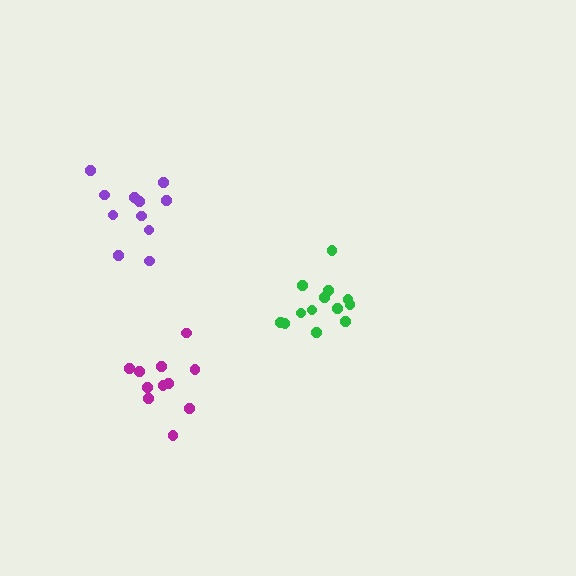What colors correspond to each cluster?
The clusters are colored: purple, magenta, green.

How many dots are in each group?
Group 1: 11 dots, Group 2: 12 dots, Group 3: 13 dots (36 total).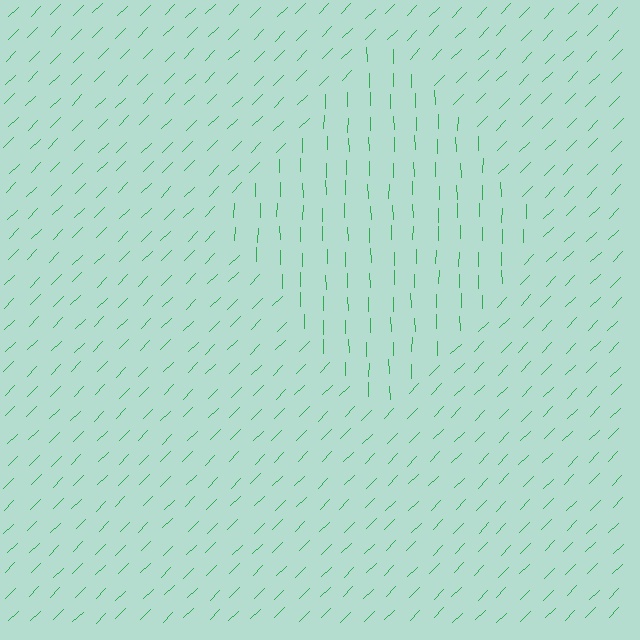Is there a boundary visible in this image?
Yes, there is a texture boundary formed by a change in line orientation.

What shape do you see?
I see a diamond.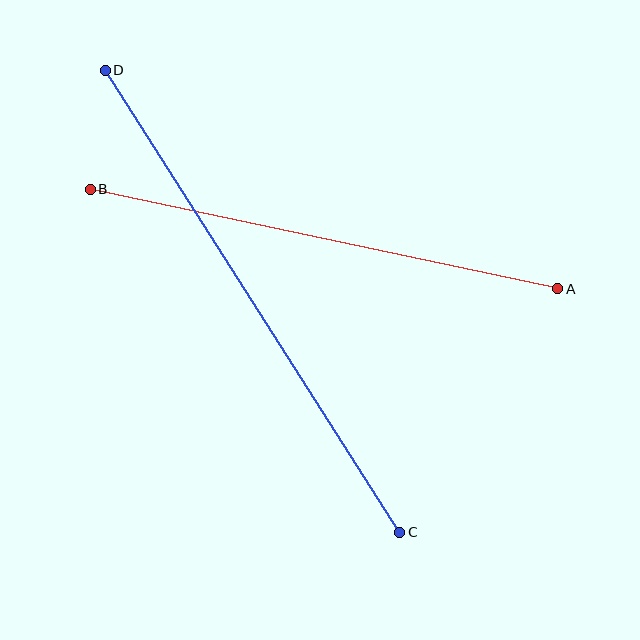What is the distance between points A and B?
The distance is approximately 478 pixels.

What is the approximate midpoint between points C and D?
The midpoint is at approximately (252, 301) pixels.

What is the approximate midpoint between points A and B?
The midpoint is at approximately (324, 239) pixels.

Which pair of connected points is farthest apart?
Points C and D are farthest apart.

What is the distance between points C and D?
The distance is approximately 548 pixels.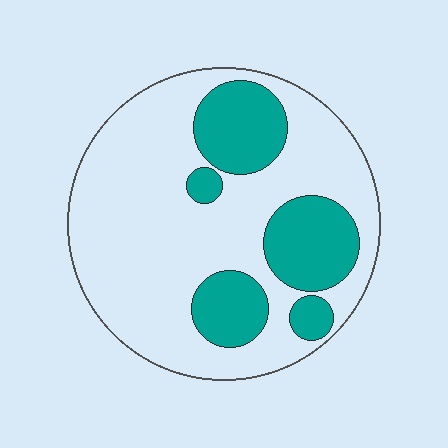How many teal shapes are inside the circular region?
5.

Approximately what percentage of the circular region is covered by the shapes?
Approximately 30%.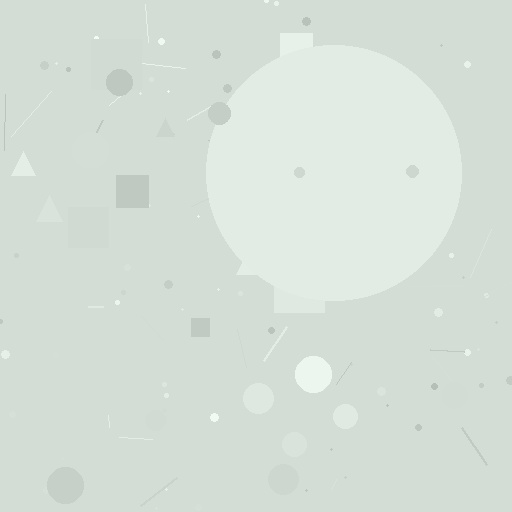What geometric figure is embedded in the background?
A circle is embedded in the background.